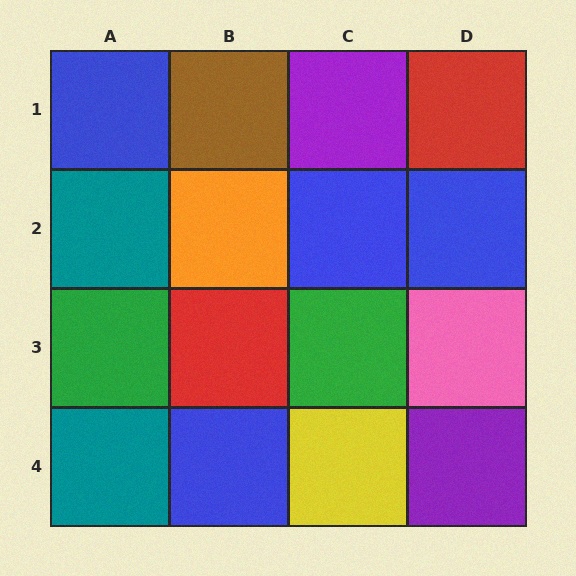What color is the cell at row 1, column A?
Blue.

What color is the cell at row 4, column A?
Teal.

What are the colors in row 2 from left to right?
Teal, orange, blue, blue.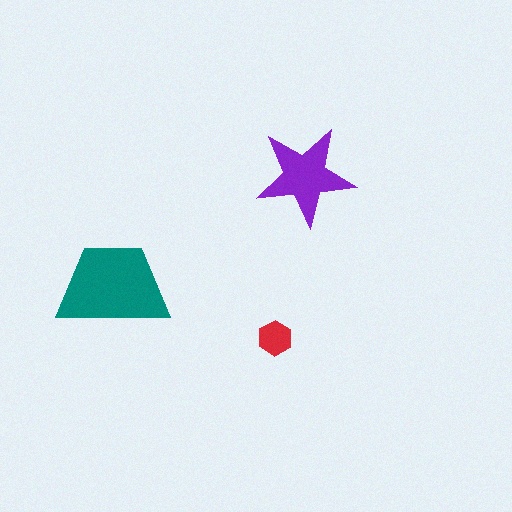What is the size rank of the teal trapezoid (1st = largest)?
1st.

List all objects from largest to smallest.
The teal trapezoid, the purple star, the red hexagon.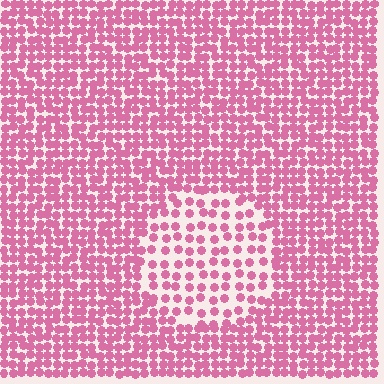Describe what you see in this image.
The image contains small pink elements arranged at two different densities. A circle-shaped region is visible where the elements are less densely packed than the surrounding area.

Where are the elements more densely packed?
The elements are more densely packed outside the circle boundary.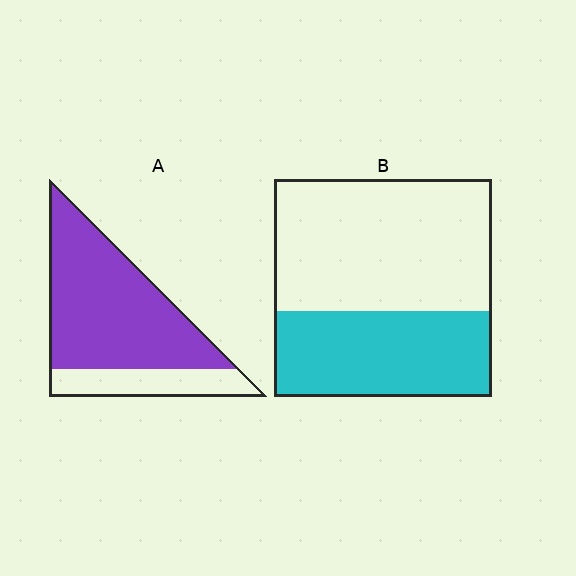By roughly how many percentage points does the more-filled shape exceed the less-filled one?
By roughly 35 percentage points (A over B).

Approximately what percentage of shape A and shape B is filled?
A is approximately 75% and B is approximately 40%.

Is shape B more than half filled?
No.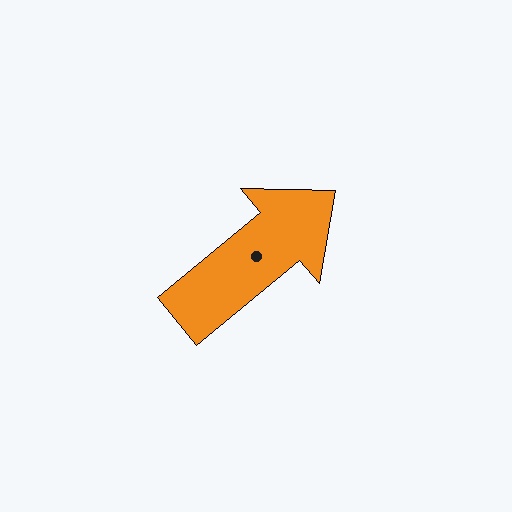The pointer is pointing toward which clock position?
Roughly 2 o'clock.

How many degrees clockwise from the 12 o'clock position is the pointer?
Approximately 50 degrees.